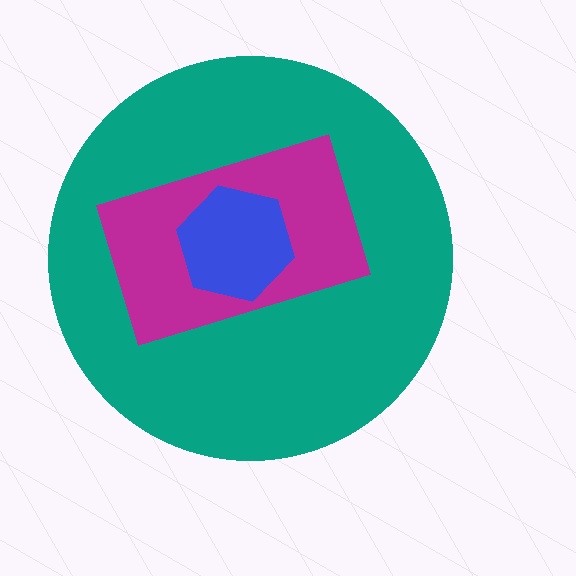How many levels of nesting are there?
3.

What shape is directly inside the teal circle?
The magenta rectangle.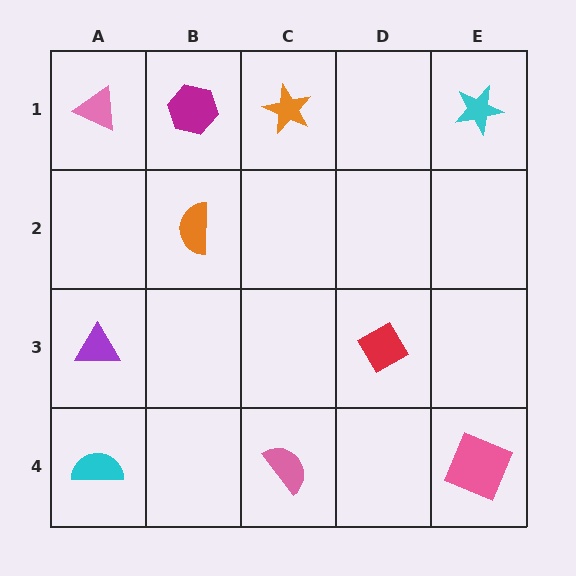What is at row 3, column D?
A red diamond.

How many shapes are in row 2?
1 shape.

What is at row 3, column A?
A purple triangle.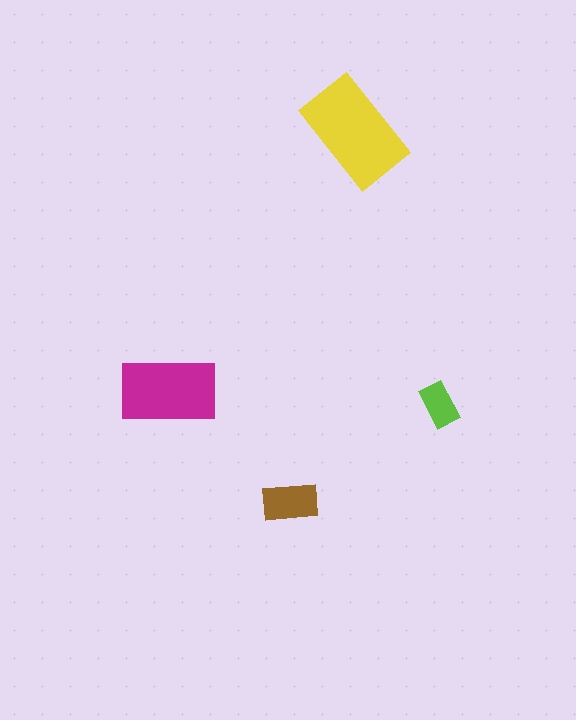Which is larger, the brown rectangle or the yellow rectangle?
The yellow one.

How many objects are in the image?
There are 4 objects in the image.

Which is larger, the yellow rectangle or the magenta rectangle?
The yellow one.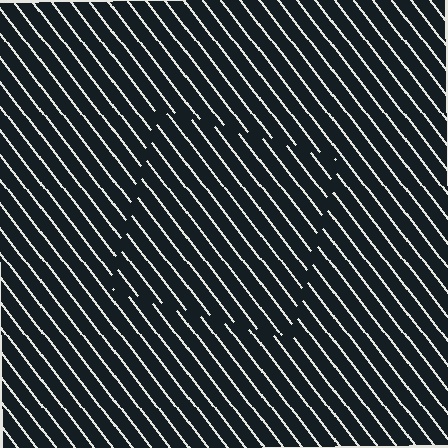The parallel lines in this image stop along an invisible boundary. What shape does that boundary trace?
An illusory square. The interior of the shape contains the same grating, shifted by half a period — the contour is defined by the phase discontinuity where line-ends from the inner and outer gratings abut.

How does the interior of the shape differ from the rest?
The interior of the shape contains the same grating, shifted by half a period — the contour is defined by the phase discontinuity where line-ends from the inner and outer gratings abut.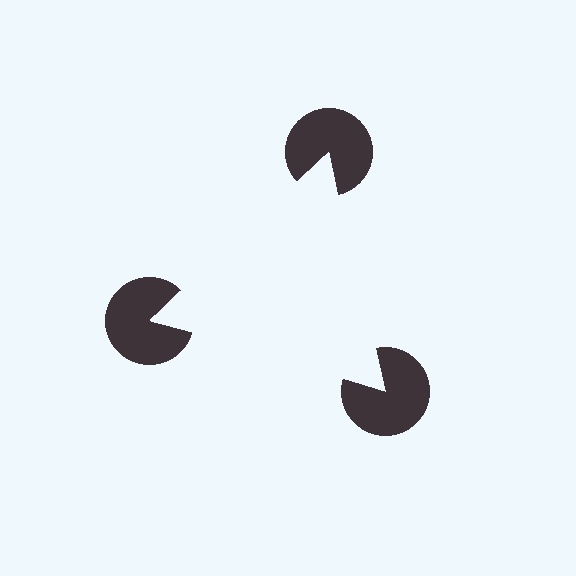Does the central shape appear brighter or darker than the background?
It typically appears slightly brighter than the background, even though no actual brightness change is drawn.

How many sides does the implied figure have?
3 sides.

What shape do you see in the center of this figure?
An illusory triangle — its edges are inferred from the aligned wedge cuts in the pac-man discs, not physically drawn.